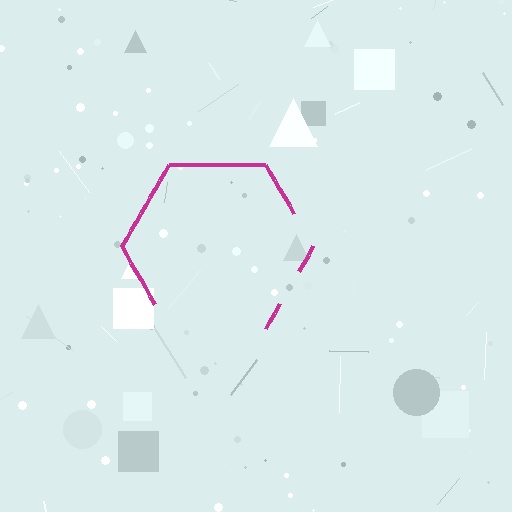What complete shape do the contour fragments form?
The contour fragments form a hexagon.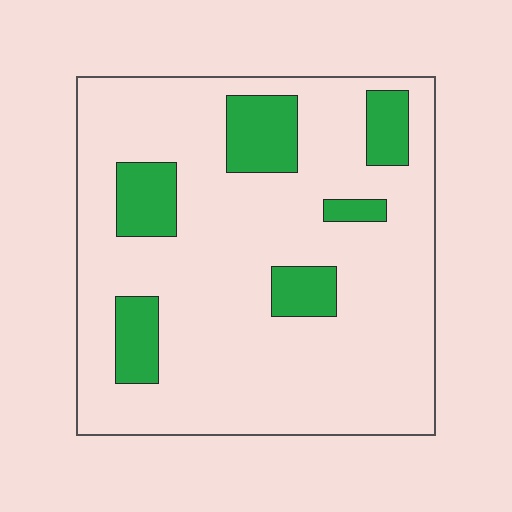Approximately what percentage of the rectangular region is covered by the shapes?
Approximately 15%.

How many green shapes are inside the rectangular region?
6.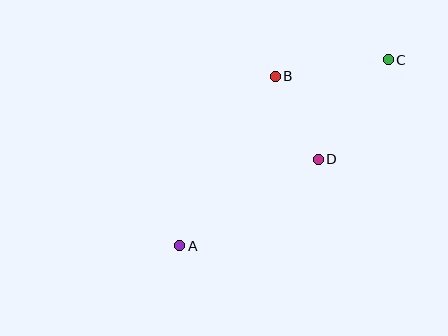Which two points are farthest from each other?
Points A and C are farthest from each other.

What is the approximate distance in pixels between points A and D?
The distance between A and D is approximately 163 pixels.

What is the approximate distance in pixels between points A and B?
The distance between A and B is approximately 194 pixels.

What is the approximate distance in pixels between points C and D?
The distance between C and D is approximately 122 pixels.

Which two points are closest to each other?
Points B and D are closest to each other.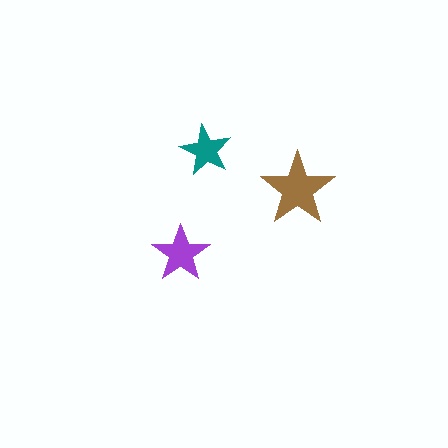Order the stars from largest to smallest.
the brown one, the purple one, the teal one.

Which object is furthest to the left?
The purple star is leftmost.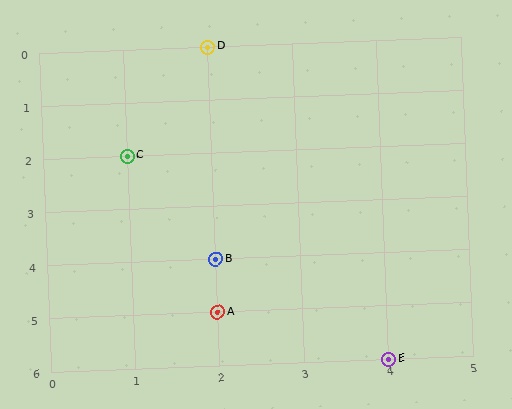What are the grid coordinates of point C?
Point C is at grid coordinates (1, 2).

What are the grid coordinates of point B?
Point B is at grid coordinates (2, 4).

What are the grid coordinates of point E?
Point E is at grid coordinates (4, 6).